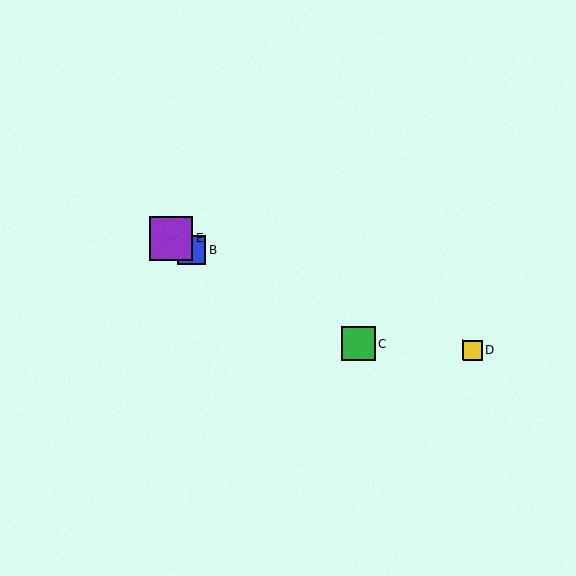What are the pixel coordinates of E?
Object E is at (171, 238).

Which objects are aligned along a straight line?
Objects A, B, C, E are aligned along a straight line.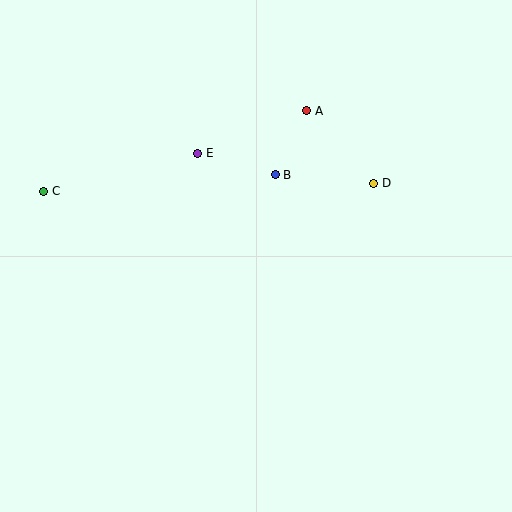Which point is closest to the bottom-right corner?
Point D is closest to the bottom-right corner.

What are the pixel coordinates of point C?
Point C is at (44, 191).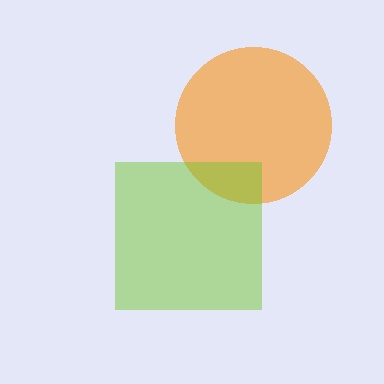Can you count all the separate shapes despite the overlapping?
Yes, there are 2 separate shapes.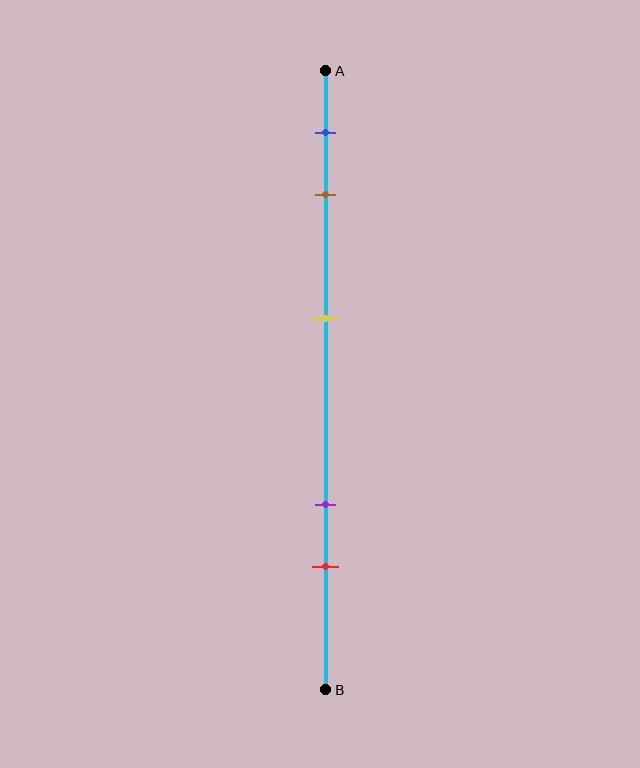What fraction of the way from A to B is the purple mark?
The purple mark is approximately 70% (0.7) of the way from A to B.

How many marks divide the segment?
There are 5 marks dividing the segment.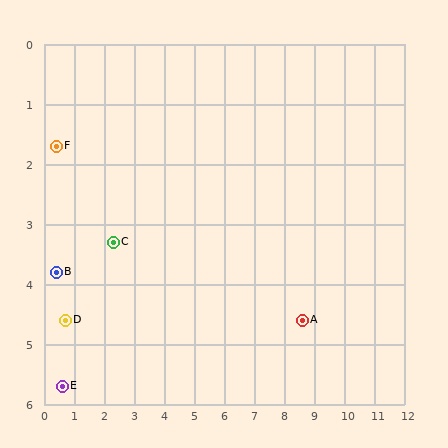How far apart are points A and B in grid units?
Points A and B are about 8.2 grid units apart.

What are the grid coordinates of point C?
Point C is at approximately (2.3, 3.3).